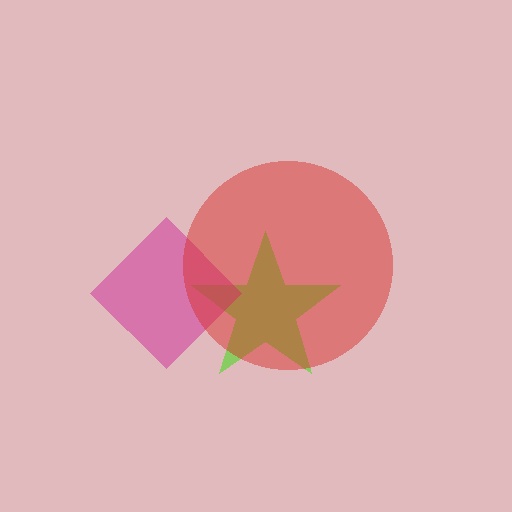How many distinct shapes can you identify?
There are 3 distinct shapes: a lime star, a magenta diamond, a red circle.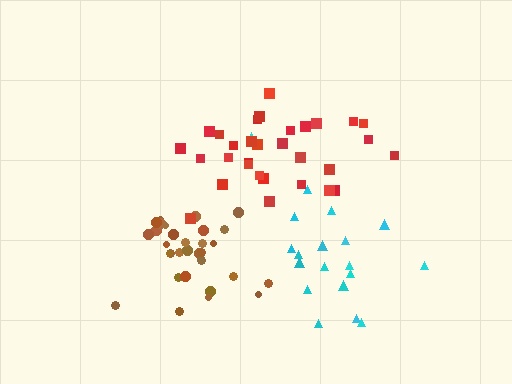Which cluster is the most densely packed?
Brown.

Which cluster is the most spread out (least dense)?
Cyan.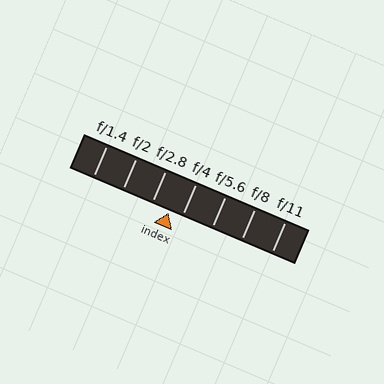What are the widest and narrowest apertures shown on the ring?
The widest aperture shown is f/1.4 and the narrowest is f/11.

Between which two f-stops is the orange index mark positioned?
The index mark is between f/2.8 and f/4.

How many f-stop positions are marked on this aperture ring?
There are 7 f-stop positions marked.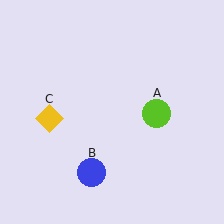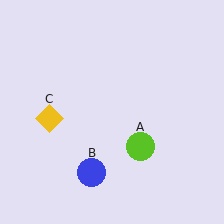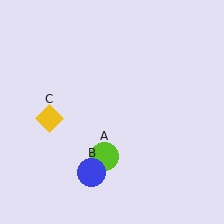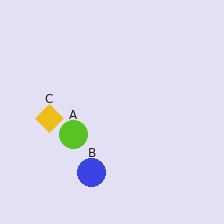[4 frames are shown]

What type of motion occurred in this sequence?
The lime circle (object A) rotated clockwise around the center of the scene.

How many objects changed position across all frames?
1 object changed position: lime circle (object A).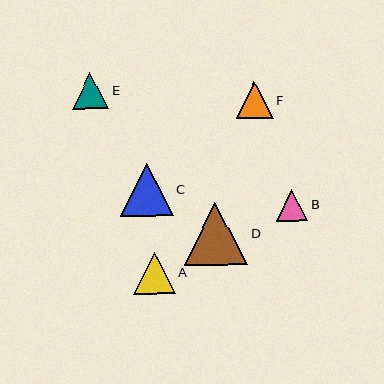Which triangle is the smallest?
Triangle B is the smallest with a size of approximately 32 pixels.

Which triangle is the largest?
Triangle D is the largest with a size of approximately 63 pixels.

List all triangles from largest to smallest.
From largest to smallest: D, C, A, F, E, B.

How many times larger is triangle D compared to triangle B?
Triangle D is approximately 2.0 times the size of triangle B.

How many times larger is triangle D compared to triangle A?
Triangle D is approximately 1.5 times the size of triangle A.